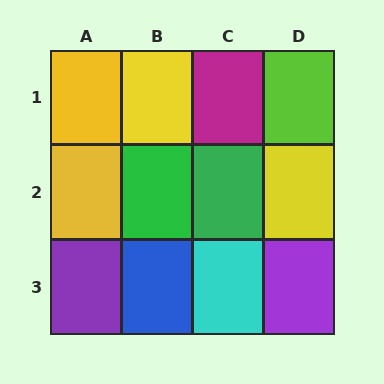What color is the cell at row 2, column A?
Yellow.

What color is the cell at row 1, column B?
Yellow.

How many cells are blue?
1 cell is blue.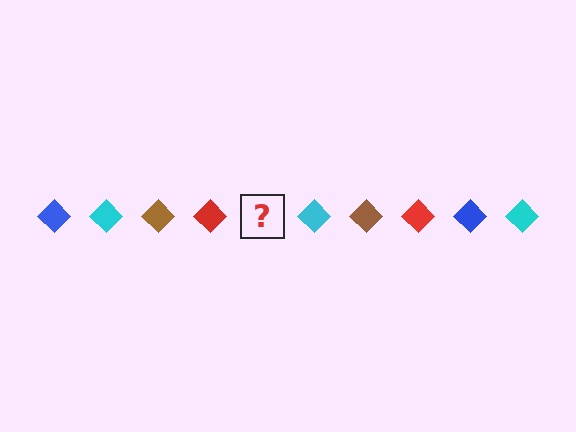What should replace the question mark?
The question mark should be replaced with a blue diamond.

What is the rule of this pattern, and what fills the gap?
The rule is that the pattern cycles through blue, cyan, brown, red diamonds. The gap should be filled with a blue diamond.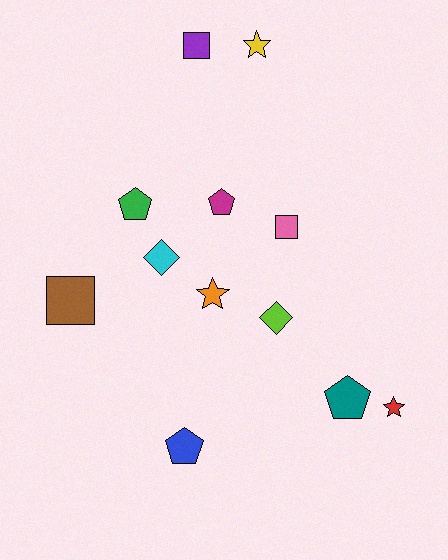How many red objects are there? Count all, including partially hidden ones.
There is 1 red object.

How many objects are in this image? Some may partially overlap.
There are 12 objects.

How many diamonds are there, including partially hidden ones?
There are 2 diamonds.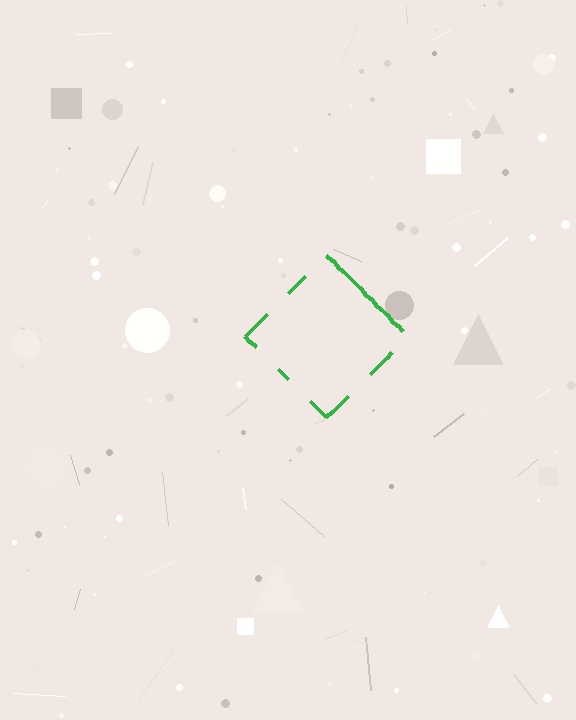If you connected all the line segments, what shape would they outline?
They would outline a diamond.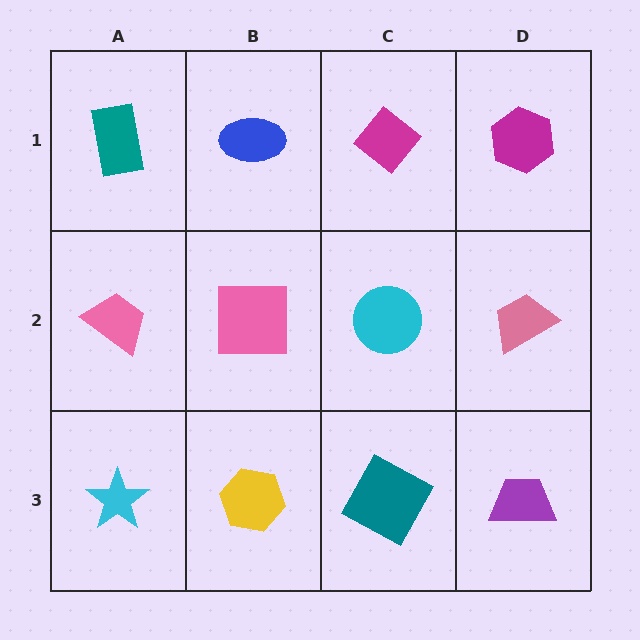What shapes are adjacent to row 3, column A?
A pink trapezoid (row 2, column A), a yellow hexagon (row 3, column B).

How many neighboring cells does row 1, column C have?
3.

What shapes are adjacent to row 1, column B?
A pink square (row 2, column B), a teal rectangle (row 1, column A), a magenta diamond (row 1, column C).